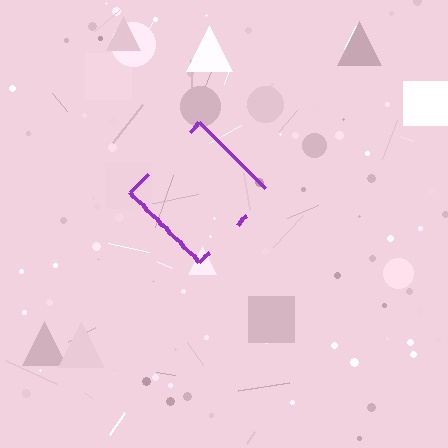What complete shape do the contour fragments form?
The contour fragments form a diamond.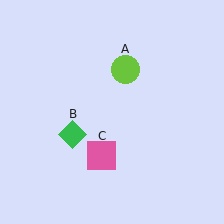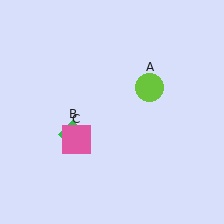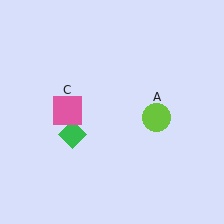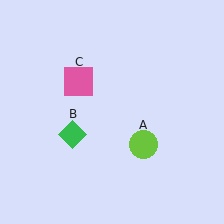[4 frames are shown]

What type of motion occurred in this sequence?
The lime circle (object A), pink square (object C) rotated clockwise around the center of the scene.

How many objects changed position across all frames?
2 objects changed position: lime circle (object A), pink square (object C).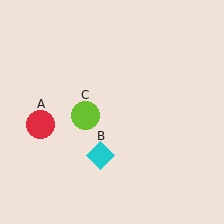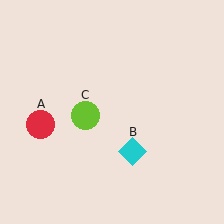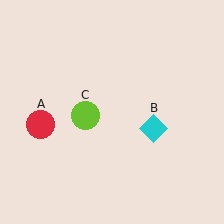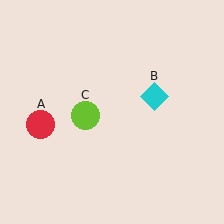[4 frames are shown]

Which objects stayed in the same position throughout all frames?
Red circle (object A) and lime circle (object C) remained stationary.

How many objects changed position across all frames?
1 object changed position: cyan diamond (object B).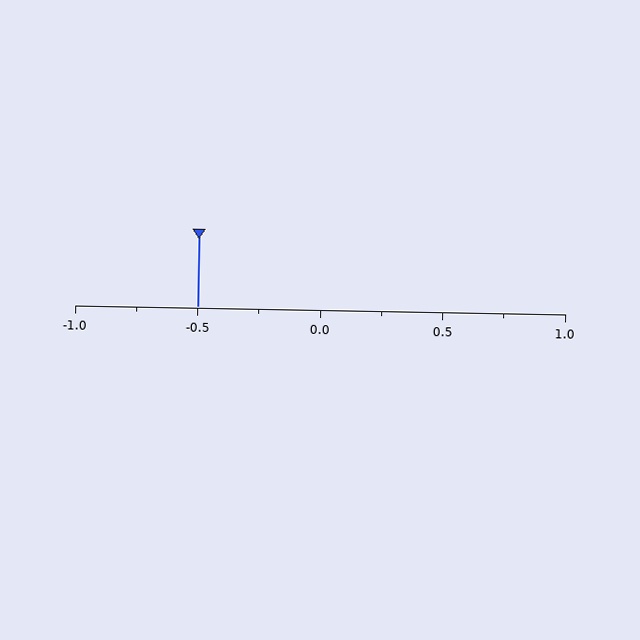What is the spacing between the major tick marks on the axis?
The major ticks are spaced 0.5 apart.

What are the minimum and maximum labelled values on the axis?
The axis runs from -1.0 to 1.0.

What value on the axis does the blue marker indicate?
The marker indicates approximately -0.5.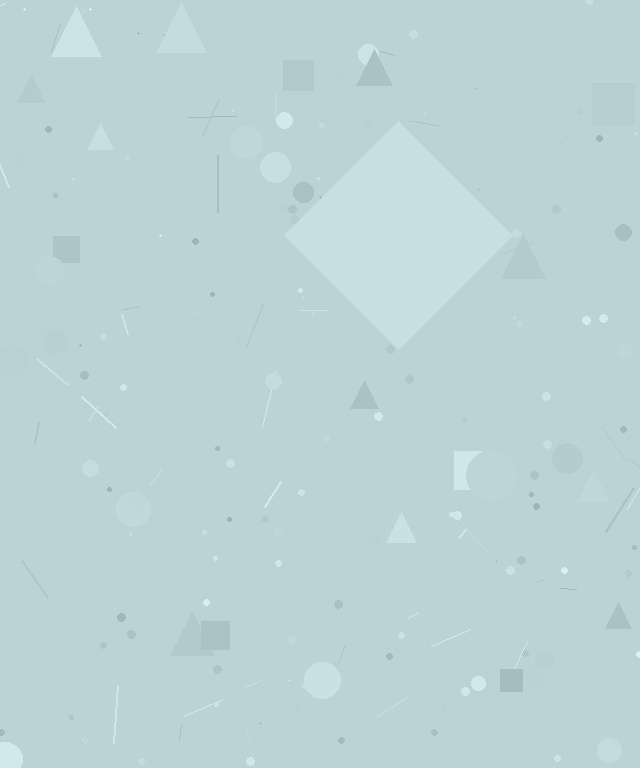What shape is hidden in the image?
A diamond is hidden in the image.